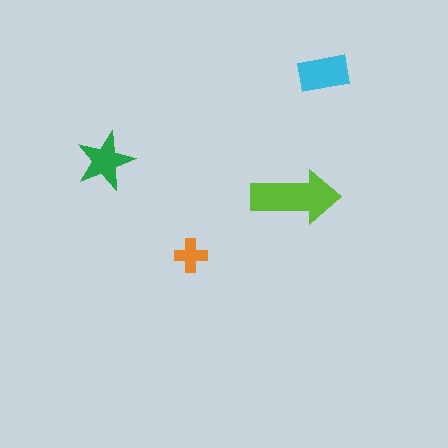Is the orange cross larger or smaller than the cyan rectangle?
Smaller.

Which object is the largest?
The lime arrow.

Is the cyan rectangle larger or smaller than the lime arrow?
Smaller.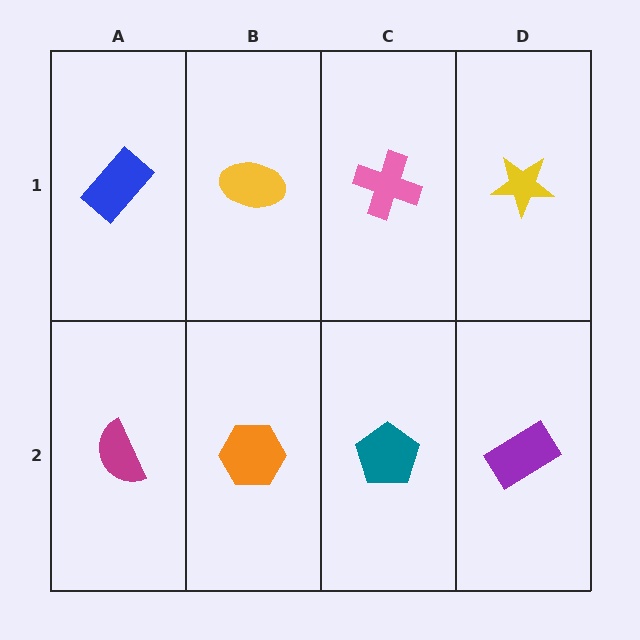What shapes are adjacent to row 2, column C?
A pink cross (row 1, column C), an orange hexagon (row 2, column B), a purple rectangle (row 2, column D).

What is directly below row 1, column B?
An orange hexagon.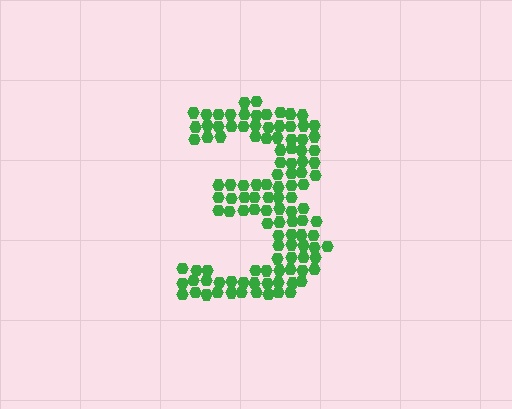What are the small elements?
The small elements are hexagons.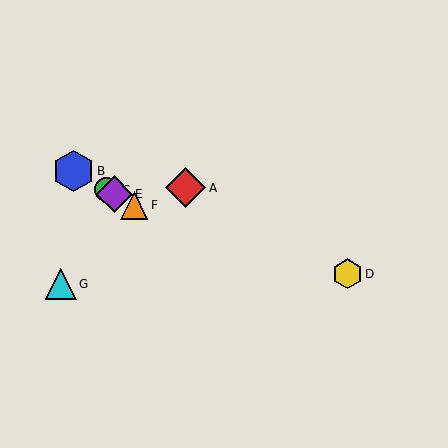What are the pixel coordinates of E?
Object E is at (114, 194).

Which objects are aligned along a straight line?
Objects B, C, E, F are aligned along a straight line.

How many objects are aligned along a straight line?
4 objects (B, C, E, F) are aligned along a straight line.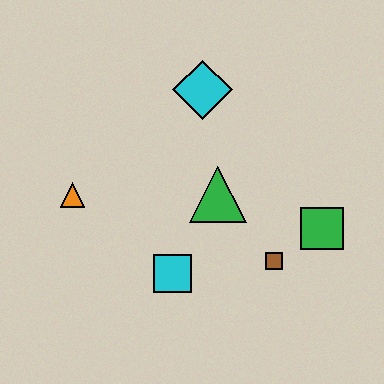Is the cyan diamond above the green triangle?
Yes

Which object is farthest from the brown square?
The orange triangle is farthest from the brown square.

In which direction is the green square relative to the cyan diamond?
The green square is below the cyan diamond.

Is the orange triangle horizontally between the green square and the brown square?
No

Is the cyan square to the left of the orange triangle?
No